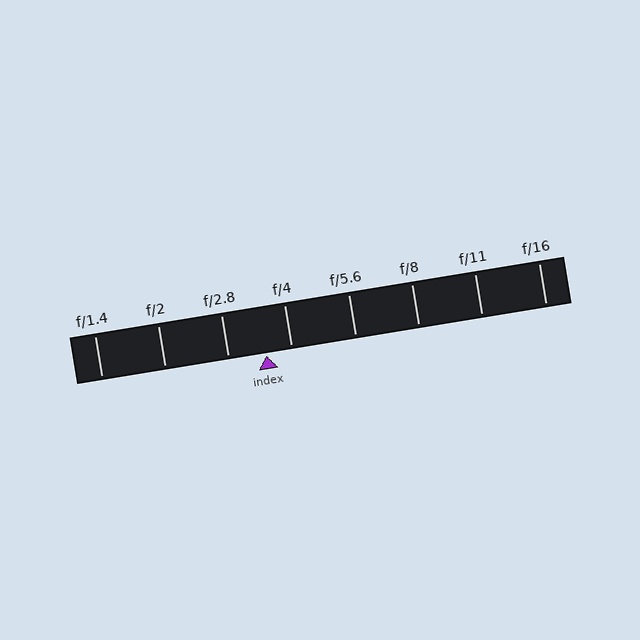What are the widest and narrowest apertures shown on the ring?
The widest aperture shown is f/1.4 and the narrowest is f/16.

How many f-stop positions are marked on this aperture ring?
There are 8 f-stop positions marked.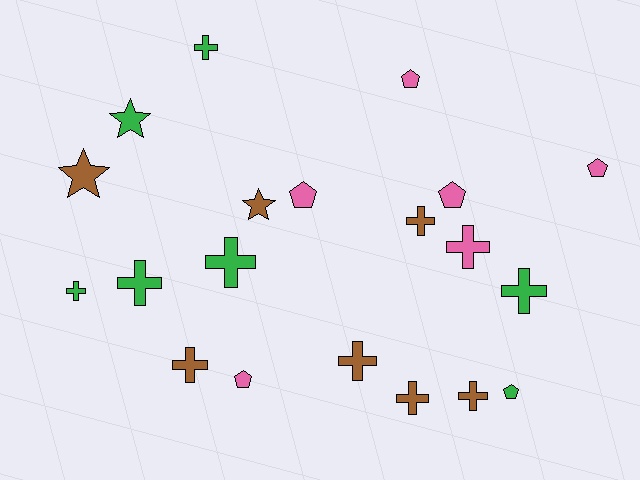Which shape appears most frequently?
Cross, with 11 objects.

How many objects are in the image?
There are 20 objects.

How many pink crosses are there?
There is 1 pink cross.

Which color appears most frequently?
Green, with 7 objects.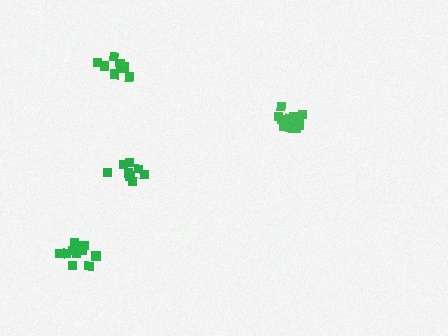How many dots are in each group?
Group 1: 8 dots, Group 2: 8 dots, Group 3: 12 dots, Group 4: 13 dots (41 total).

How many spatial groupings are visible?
There are 4 spatial groupings.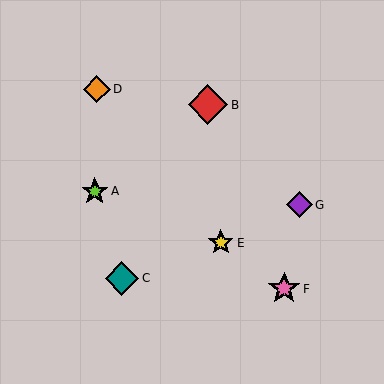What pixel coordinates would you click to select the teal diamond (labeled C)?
Click at (122, 278) to select the teal diamond C.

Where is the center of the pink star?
The center of the pink star is at (284, 289).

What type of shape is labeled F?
Shape F is a pink star.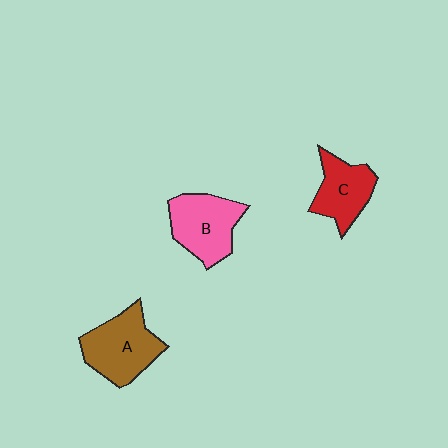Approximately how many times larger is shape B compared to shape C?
Approximately 1.2 times.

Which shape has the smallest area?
Shape C (red).